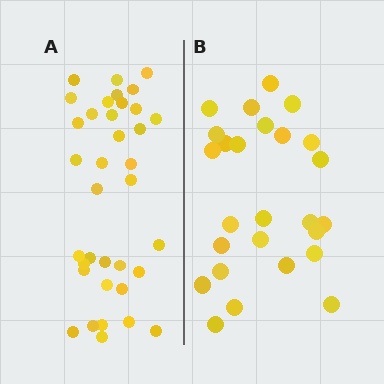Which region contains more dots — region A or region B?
Region A (the left region) has more dots.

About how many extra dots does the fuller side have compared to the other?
Region A has roughly 10 or so more dots than region B.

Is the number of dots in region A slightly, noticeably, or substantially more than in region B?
Region A has noticeably more, but not dramatically so. The ratio is roughly 1.4 to 1.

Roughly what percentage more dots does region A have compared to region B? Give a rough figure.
About 40% more.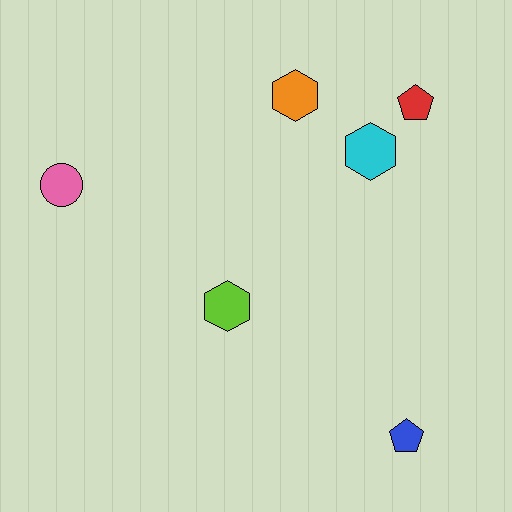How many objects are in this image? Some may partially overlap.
There are 6 objects.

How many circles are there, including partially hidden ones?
There is 1 circle.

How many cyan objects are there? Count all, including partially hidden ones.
There is 1 cyan object.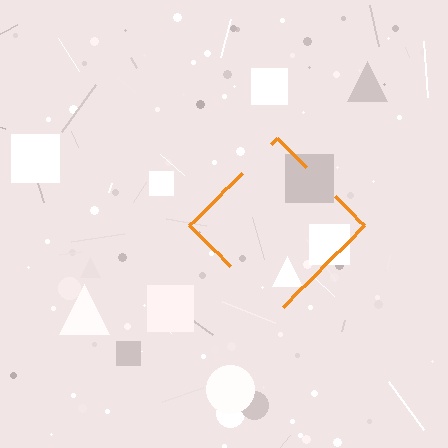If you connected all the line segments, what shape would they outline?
They would outline a diamond.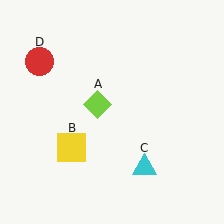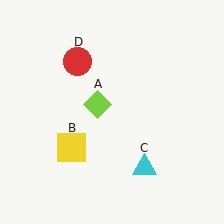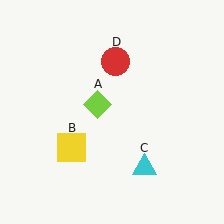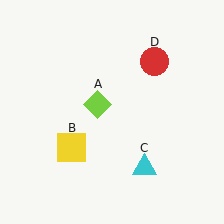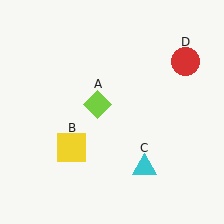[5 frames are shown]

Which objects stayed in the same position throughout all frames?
Lime diamond (object A) and yellow square (object B) and cyan triangle (object C) remained stationary.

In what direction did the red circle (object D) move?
The red circle (object D) moved right.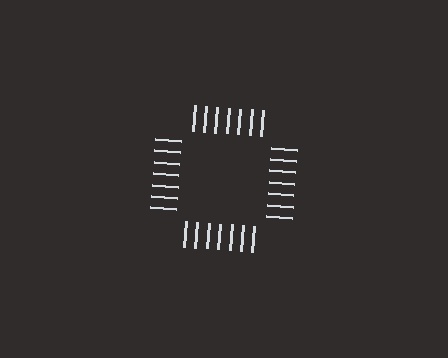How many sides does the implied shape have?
4 sides — the line-ends trace a square.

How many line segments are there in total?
28 — 7 along each of the 4 edges.